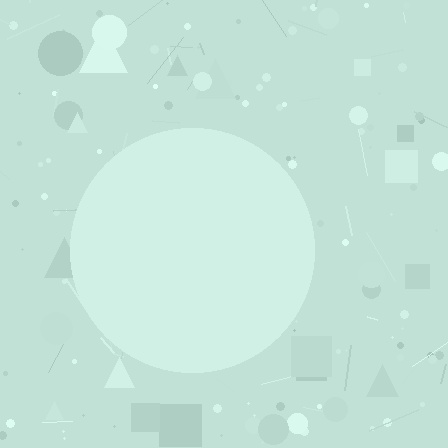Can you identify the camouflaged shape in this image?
The camouflaged shape is a circle.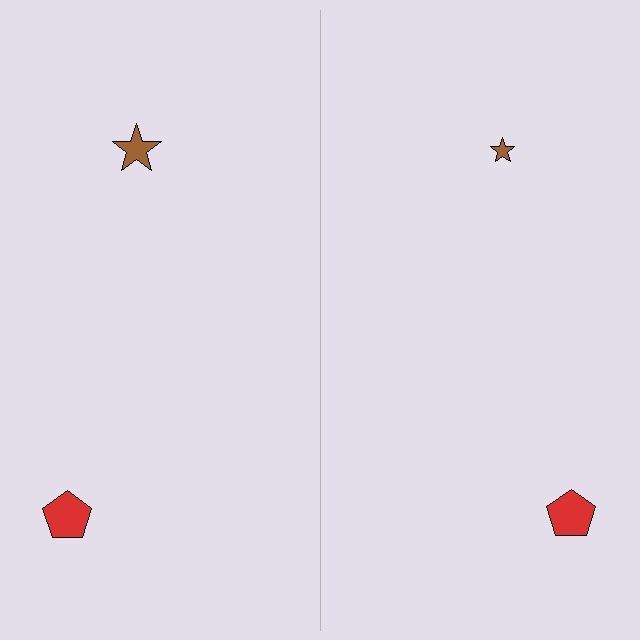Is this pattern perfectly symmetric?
No, the pattern is not perfectly symmetric. The brown star on the right side has a different size than its mirror counterpart.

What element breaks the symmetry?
The brown star on the right side has a different size than its mirror counterpart.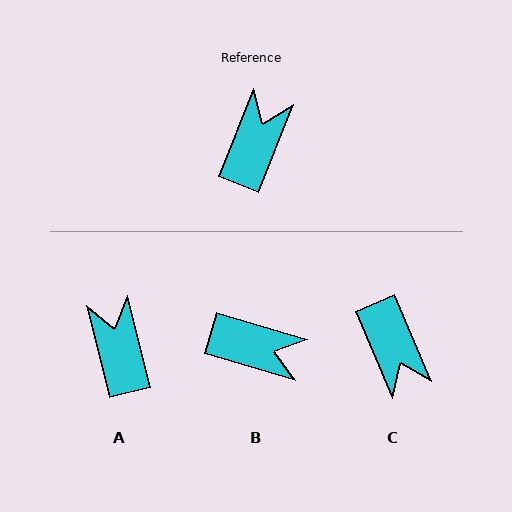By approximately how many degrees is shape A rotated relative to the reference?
Approximately 35 degrees counter-clockwise.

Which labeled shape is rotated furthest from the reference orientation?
C, about 135 degrees away.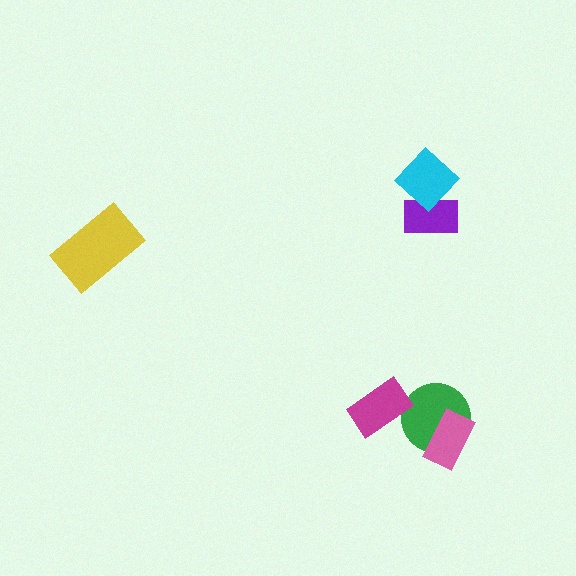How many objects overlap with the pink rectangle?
1 object overlaps with the pink rectangle.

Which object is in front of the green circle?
The pink rectangle is in front of the green circle.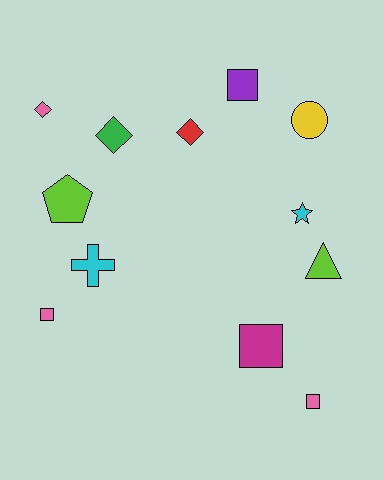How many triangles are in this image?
There is 1 triangle.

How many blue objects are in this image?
There are no blue objects.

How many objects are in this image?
There are 12 objects.